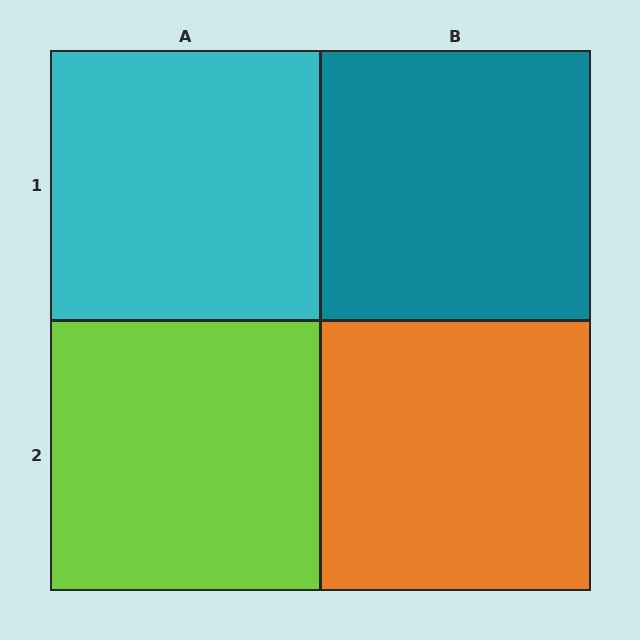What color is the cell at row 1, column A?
Cyan.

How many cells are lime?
1 cell is lime.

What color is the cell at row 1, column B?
Teal.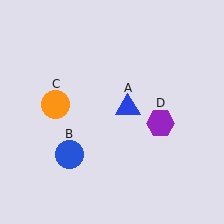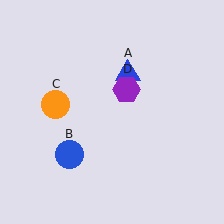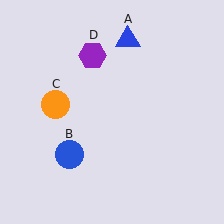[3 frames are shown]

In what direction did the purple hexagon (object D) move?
The purple hexagon (object D) moved up and to the left.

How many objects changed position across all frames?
2 objects changed position: blue triangle (object A), purple hexagon (object D).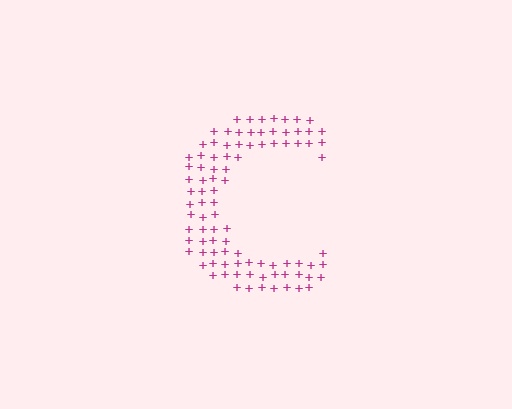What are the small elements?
The small elements are plus signs.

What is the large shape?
The large shape is the letter C.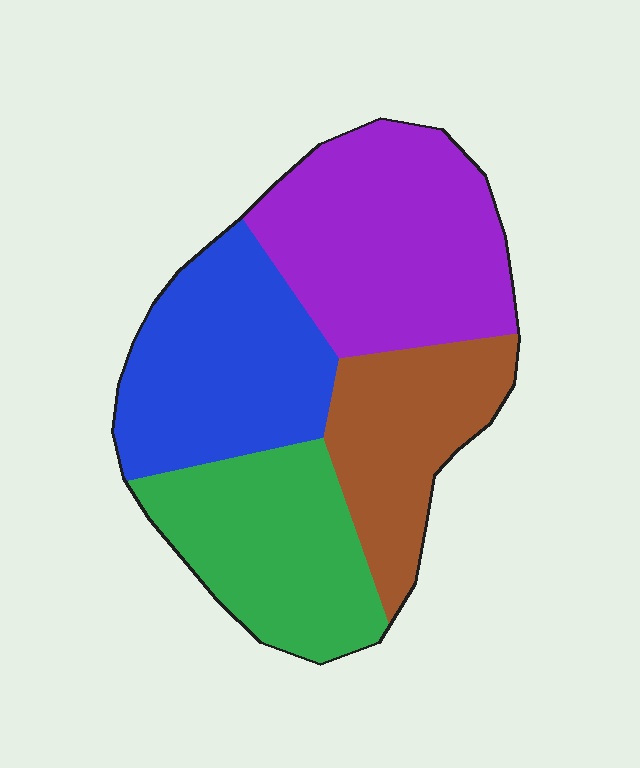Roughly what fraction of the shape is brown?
Brown takes up about one fifth (1/5) of the shape.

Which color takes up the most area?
Purple, at roughly 30%.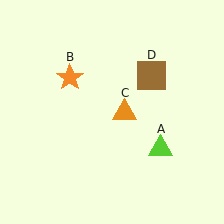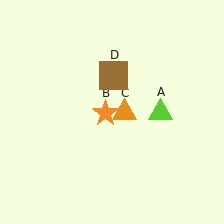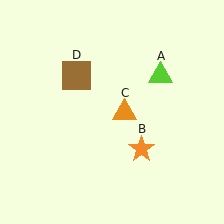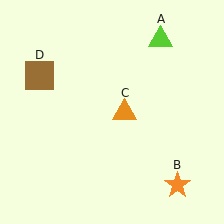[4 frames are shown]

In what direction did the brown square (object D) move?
The brown square (object D) moved left.